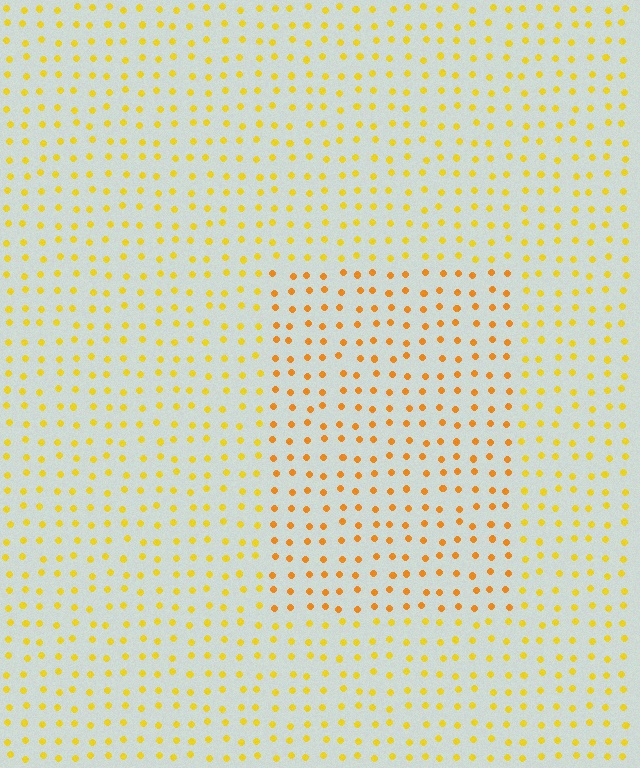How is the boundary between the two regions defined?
The boundary is defined purely by a slight shift in hue (about 22 degrees). Spacing, size, and orientation are identical on both sides.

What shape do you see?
I see a rectangle.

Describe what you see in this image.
The image is filled with small yellow elements in a uniform arrangement. A rectangle-shaped region is visible where the elements are tinted to a slightly different hue, forming a subtle color boundary.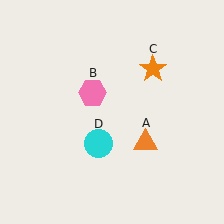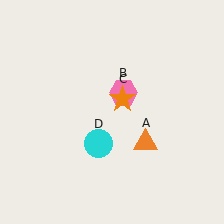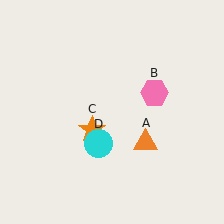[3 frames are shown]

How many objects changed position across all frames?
2 objects changed position: pink hexagon (object B), orange star (object C).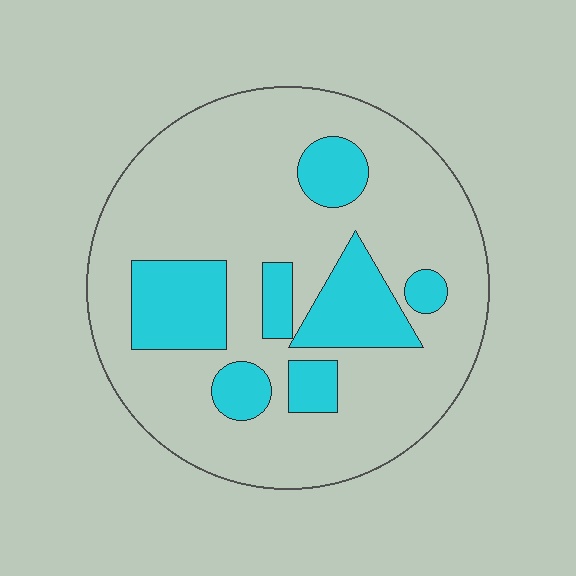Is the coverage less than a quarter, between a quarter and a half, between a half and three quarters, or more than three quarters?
Less than a quarter.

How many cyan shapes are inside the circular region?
7.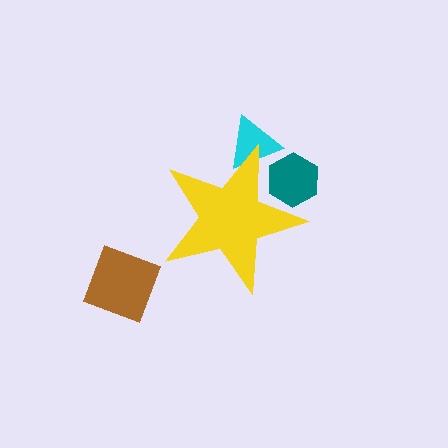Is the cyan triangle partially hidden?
Yes, the cyan triangle is partially hidden behind the yellow star.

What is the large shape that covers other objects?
A yellow star.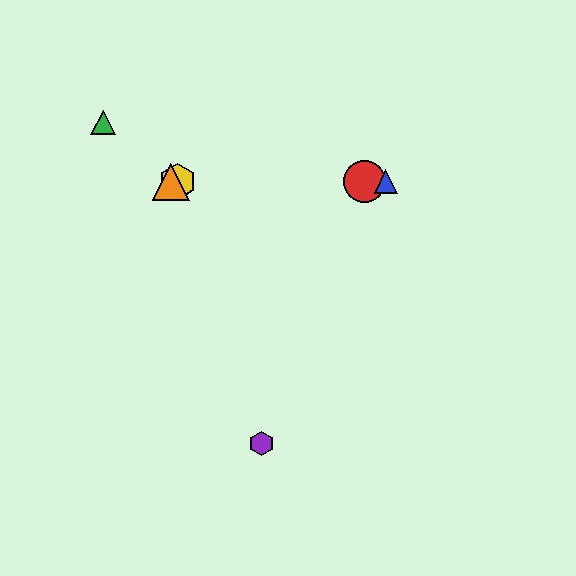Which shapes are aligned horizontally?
The red circle, the blue triangle, the yellow hexagon, the orange triangle are aligned horizontally.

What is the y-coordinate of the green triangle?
The green triangle is at y≈123.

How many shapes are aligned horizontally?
4 shapes (the red circle, the blue triangle, the yellow hexagon, the orange triangle) are aligned horizontally.